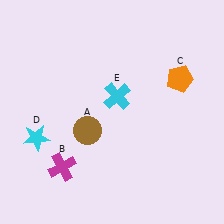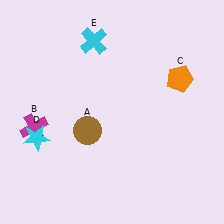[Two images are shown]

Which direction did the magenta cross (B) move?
The magenta cross (B) moved up.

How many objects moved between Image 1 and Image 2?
2 objects moved between the two images.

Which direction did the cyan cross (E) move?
The cyan cross (E) moved up.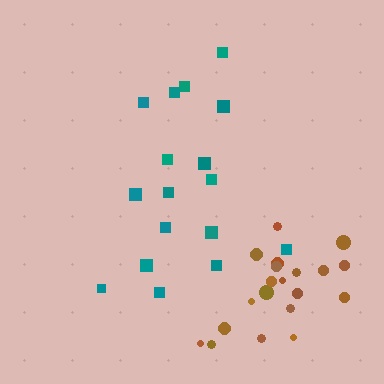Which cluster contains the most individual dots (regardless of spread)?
Brown (20).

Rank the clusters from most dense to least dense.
brown, teal.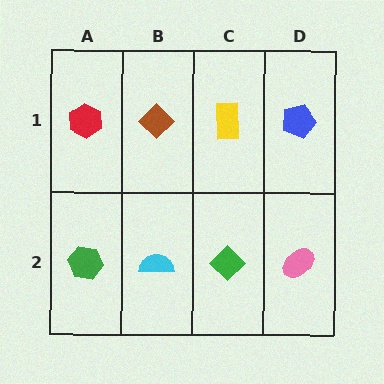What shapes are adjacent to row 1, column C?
A green diamond (row 2, column C), a brown diamond (row 1, column B), a blue pentagon (row 1, column D).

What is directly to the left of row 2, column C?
A cyan semicircle.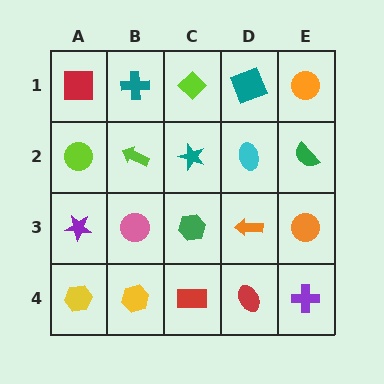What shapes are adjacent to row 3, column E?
A green semicircle (row 2, column E), a purple cross (row 4, column E), an orange arrow (row 3, column D).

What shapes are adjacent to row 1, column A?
A lime circle (row 2, column A), a teal cross (row 1, column B).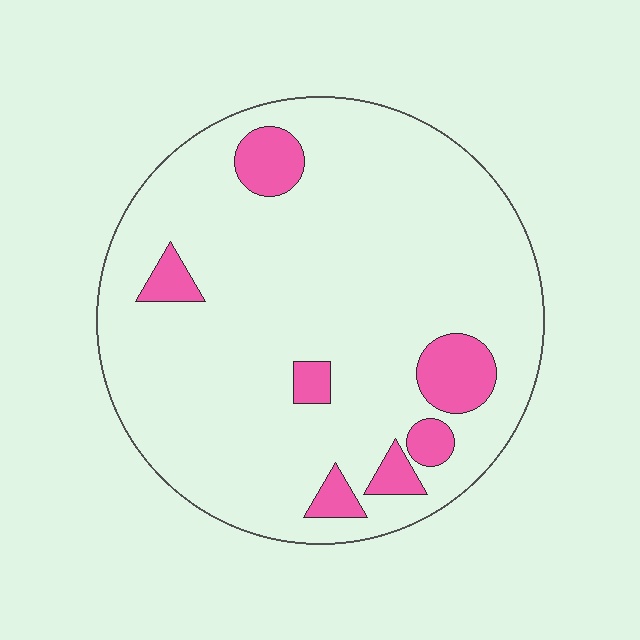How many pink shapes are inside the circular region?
7.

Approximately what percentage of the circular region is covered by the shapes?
Approximately 10%.